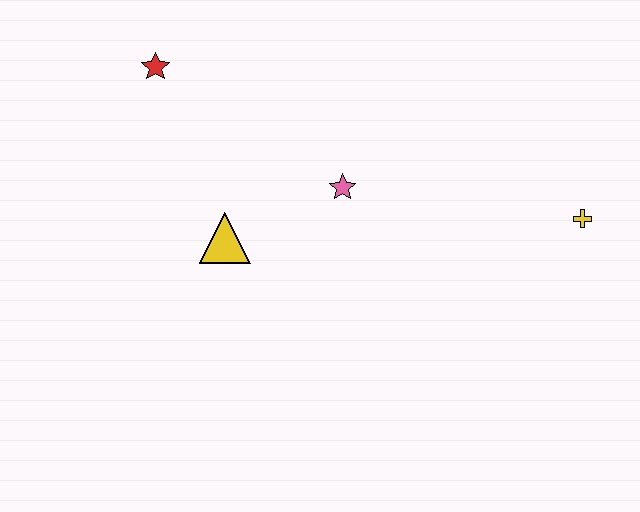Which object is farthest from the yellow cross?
The red star is farthest from the yellow cross.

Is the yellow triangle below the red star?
Yes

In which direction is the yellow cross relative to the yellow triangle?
The yellow cross is to the right of the yellow triangle.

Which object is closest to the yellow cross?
The pink star is closest to the yellow cross.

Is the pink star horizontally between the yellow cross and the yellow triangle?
Yes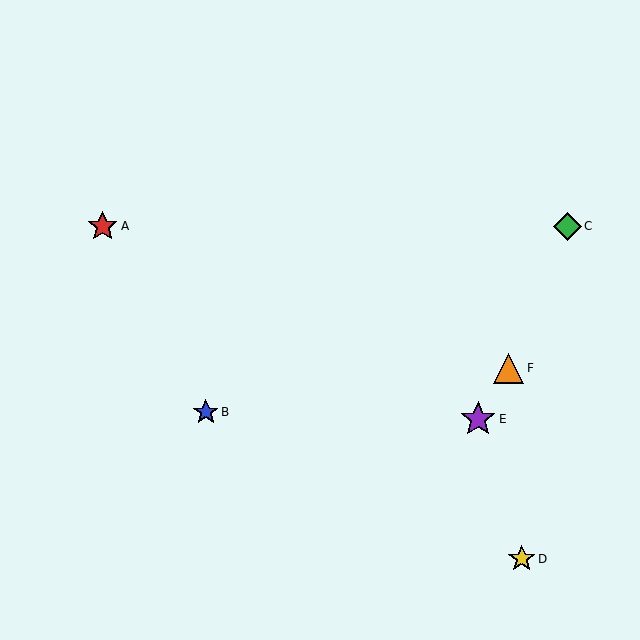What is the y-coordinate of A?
Object A is at y≈226.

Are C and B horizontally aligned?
No, C is at y≈226 and B is at y≈412.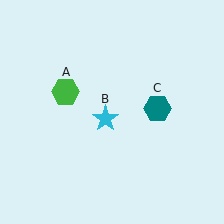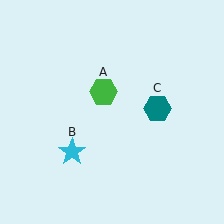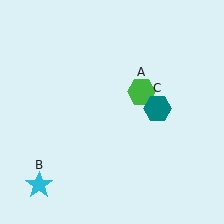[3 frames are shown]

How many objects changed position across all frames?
2 objects changed position: green hexagon (object A), cyan star (object B).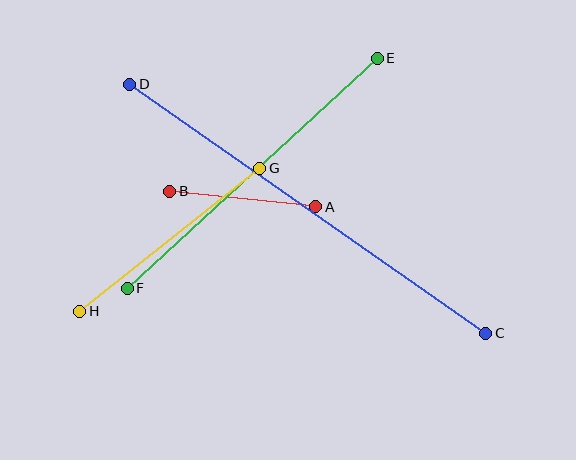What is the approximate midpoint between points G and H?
The midpoint is at approximately (170, 240) pixels.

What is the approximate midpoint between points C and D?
The midpoint is at approximately (308, 209) pixels.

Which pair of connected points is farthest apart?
Points C and D are farthest apart.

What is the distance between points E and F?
The distance is approximately 340 pixels.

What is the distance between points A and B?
The distance is approximately 147 pixels.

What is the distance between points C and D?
The distance is approximately 434 pixels.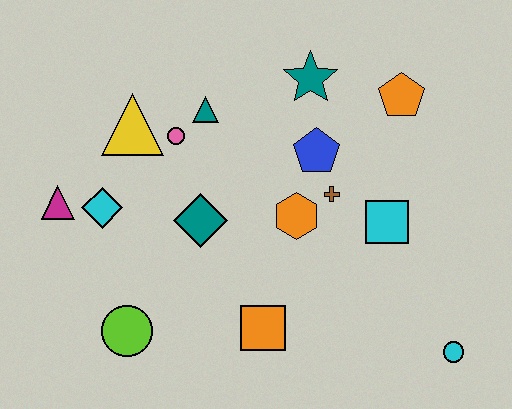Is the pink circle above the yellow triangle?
No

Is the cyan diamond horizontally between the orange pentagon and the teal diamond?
No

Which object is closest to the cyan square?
The brown cross is closest to the cyan square.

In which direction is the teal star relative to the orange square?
The teal star is above the orange square.